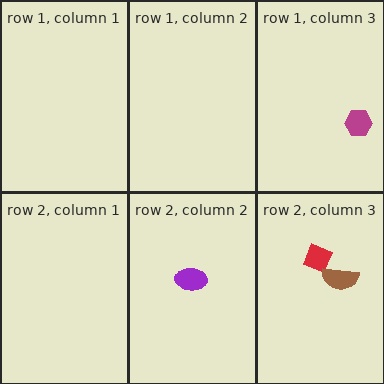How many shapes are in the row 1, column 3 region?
1.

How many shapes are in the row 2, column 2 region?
1.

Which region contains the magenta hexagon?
The row 1, column 3 region.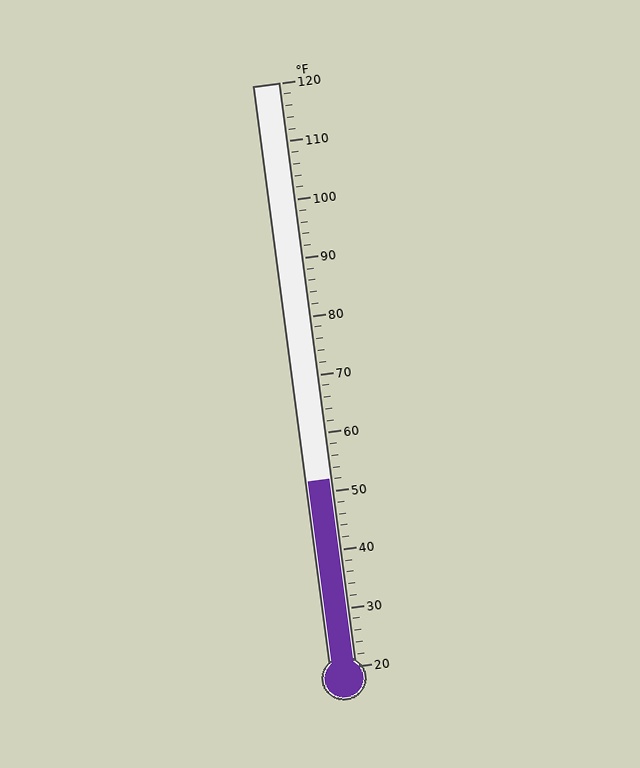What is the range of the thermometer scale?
The thermometer scale ranges from 20°F to 120°F.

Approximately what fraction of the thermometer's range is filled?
The thermometer is filled to approximately 30% of its range.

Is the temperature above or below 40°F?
The temperature is above 40°F.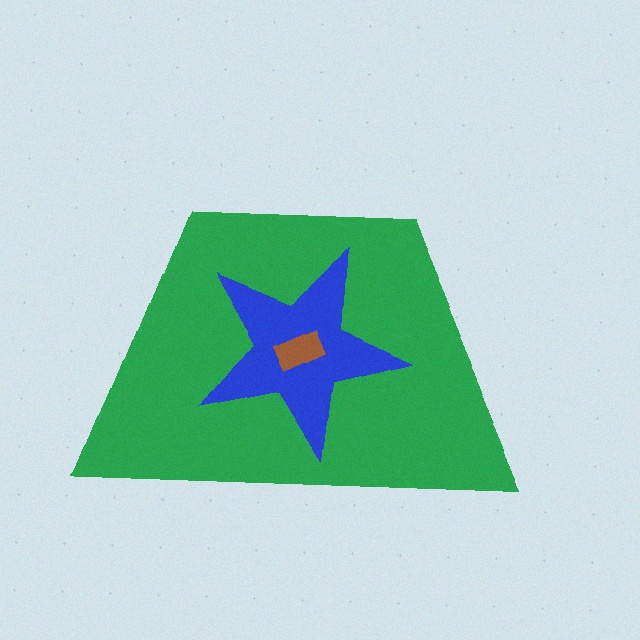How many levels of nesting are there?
3.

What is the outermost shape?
The green trapezoid.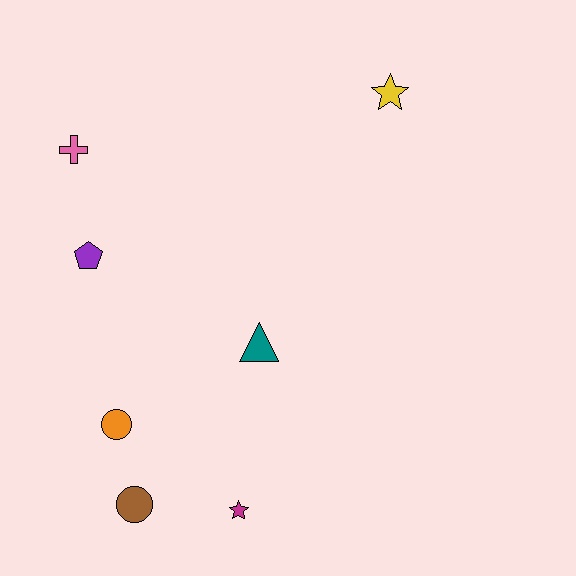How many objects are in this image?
There are 7 objects.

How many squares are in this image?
There are no squares.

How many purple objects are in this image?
There is 1 purple object.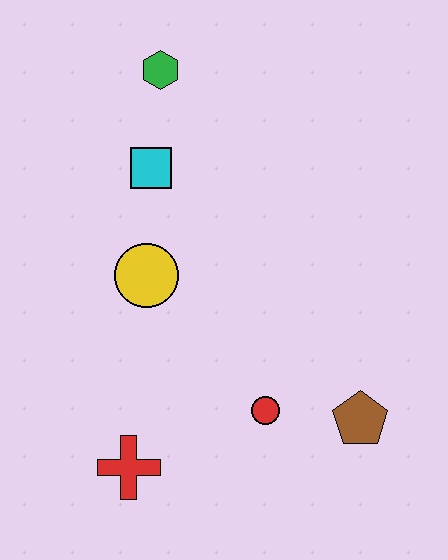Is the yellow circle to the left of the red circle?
Yes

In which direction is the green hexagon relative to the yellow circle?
The green hexagon is above the yellow circle.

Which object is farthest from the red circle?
The green hexagon is farthest from the red circle.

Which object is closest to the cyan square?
The green hexagon is closest to the cyan square.